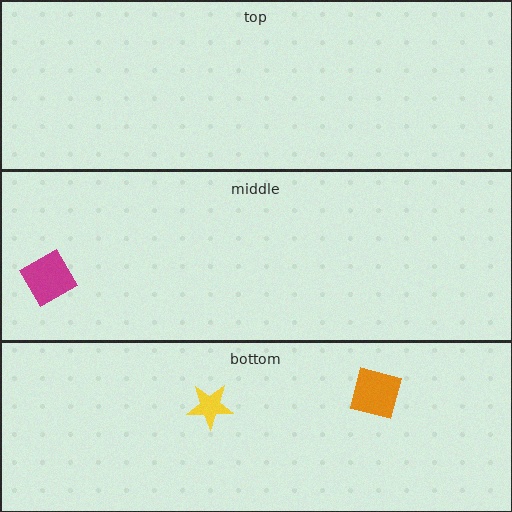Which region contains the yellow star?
The bottom region.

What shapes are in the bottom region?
The orange square, the yellow star.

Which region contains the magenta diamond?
The middle region.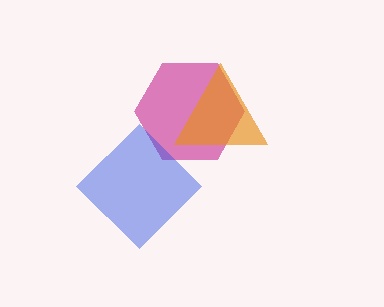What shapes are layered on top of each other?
The layered shapes are: a magenta hexagon, an orange triangle, a blue diamond.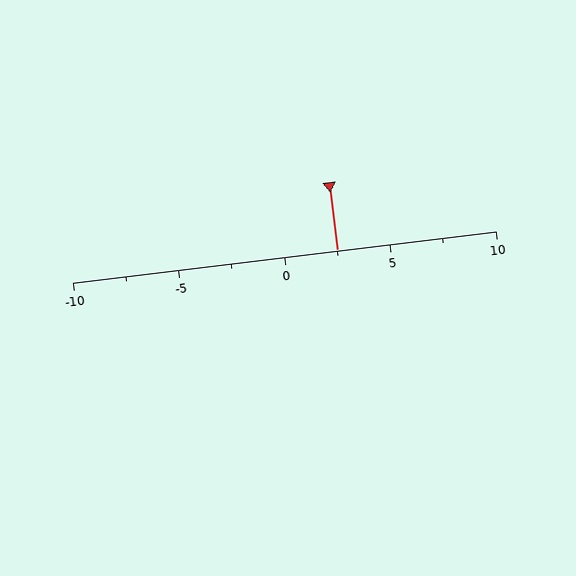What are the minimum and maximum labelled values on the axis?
The axis runs from -10 to 10.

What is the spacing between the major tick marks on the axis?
The major ticks are spaced 5 apart.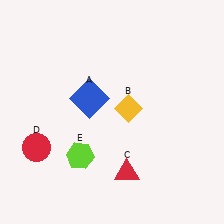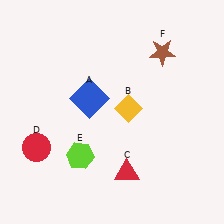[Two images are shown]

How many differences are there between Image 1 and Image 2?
There is 1 difference between the two images.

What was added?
A brown star (F) was added in Image 2.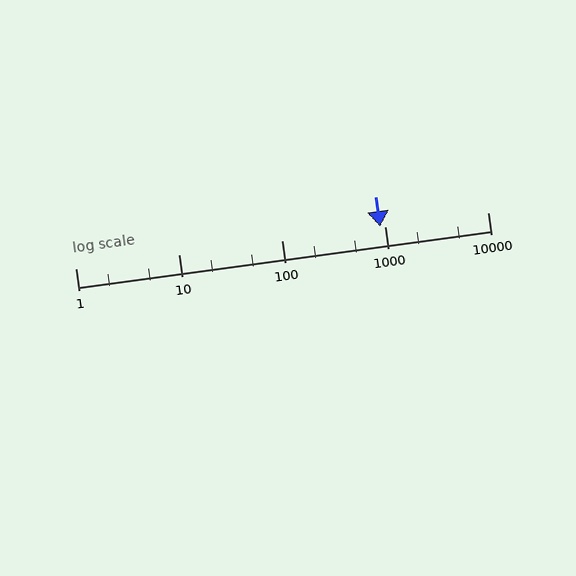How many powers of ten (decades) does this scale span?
The scale spans 4 decades, from 1 to 10000.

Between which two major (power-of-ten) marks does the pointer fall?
The pointer is between 100 and 1000.